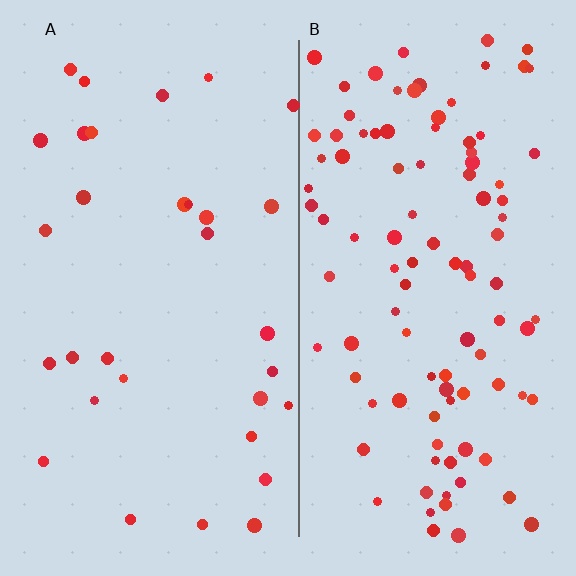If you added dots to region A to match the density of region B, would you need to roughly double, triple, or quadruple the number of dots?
Approximately triple.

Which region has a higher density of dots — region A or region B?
B (the right).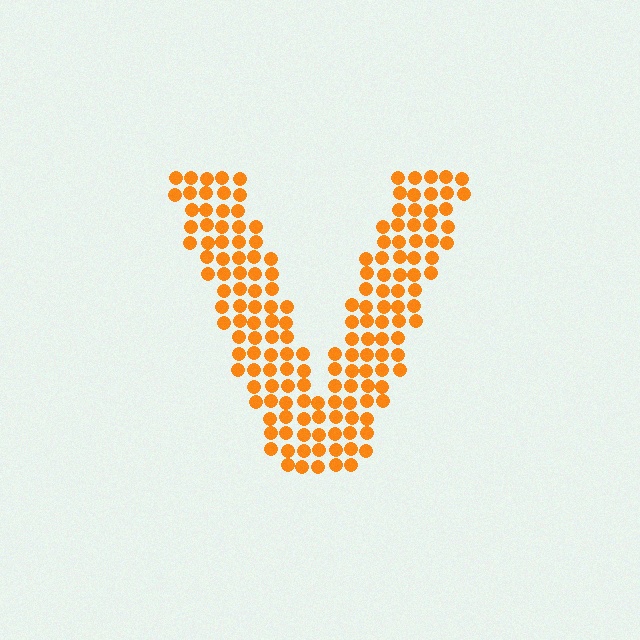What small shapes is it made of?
It is made of small circles.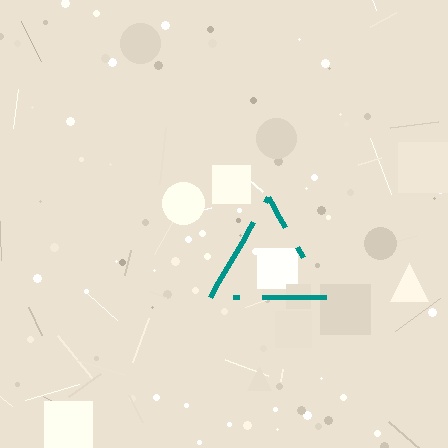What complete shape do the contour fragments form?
The contour fragments form a triangle.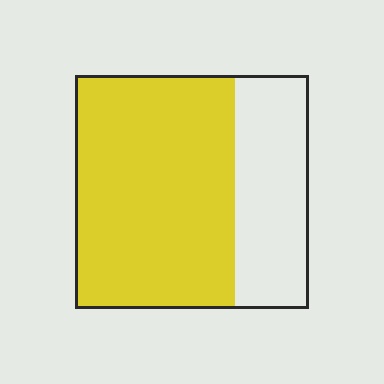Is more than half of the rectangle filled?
Yes.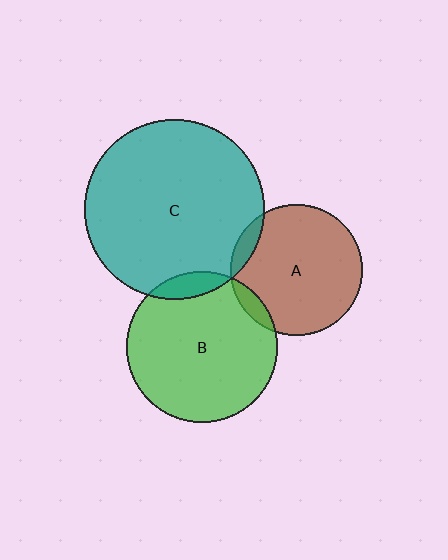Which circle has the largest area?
Circle C (teal).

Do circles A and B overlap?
Yes.